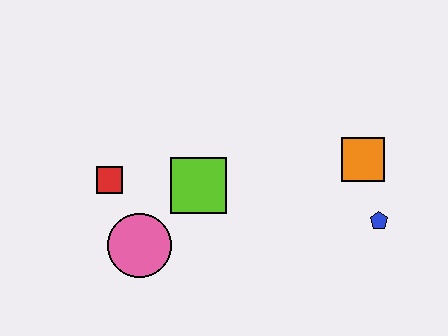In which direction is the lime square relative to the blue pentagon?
The lime square is to the left of the blue pentagon.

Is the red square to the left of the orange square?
Yes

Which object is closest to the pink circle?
The red square is closest to the pink circle.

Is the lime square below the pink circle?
No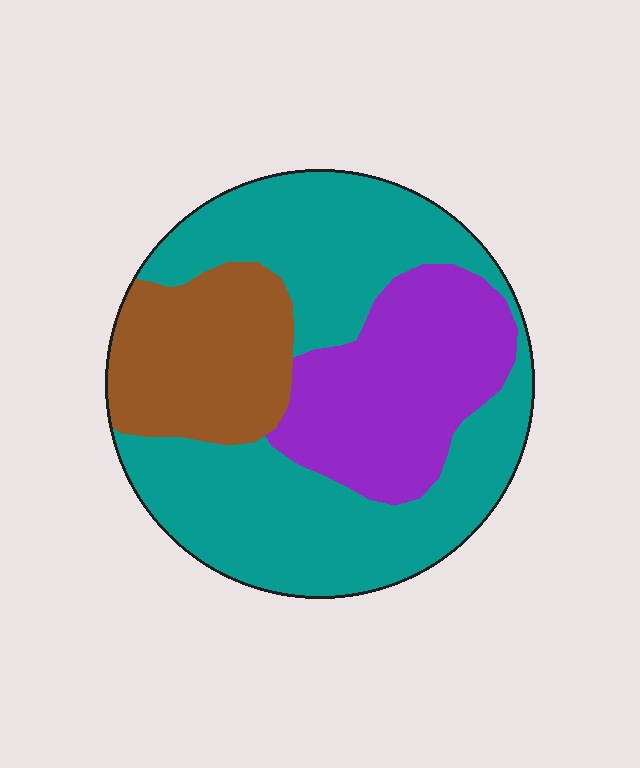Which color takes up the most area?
Teal, at roughly 55%.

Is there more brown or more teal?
Teal.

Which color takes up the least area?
Brown, at roughly 20%.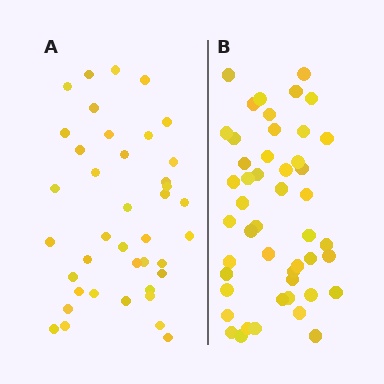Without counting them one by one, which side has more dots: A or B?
Region B (the right region) has more dots.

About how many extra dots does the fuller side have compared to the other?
Region B has roughly 8 or so more dots than region A.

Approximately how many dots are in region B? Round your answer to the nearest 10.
About 50 dots. (The exact count is 48, which rounds to 50.)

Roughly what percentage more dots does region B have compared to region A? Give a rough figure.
About 20% more.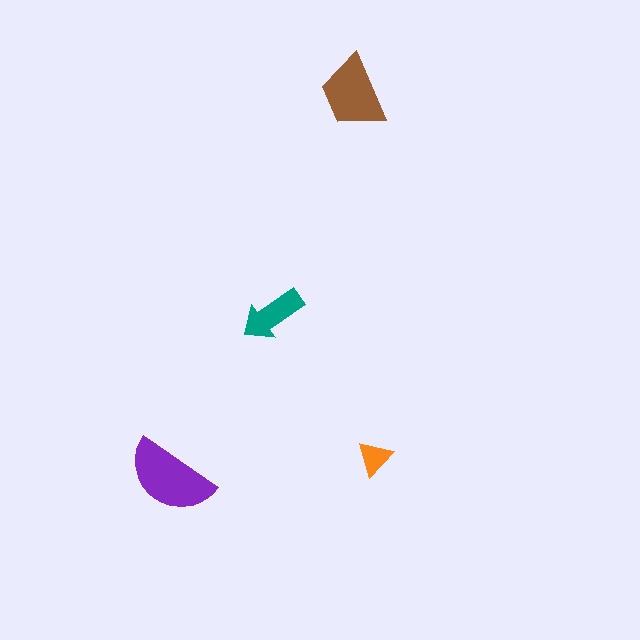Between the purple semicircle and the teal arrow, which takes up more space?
The purple semicircle.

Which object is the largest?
The purple semicircle.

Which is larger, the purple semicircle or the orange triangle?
The purple semicircle.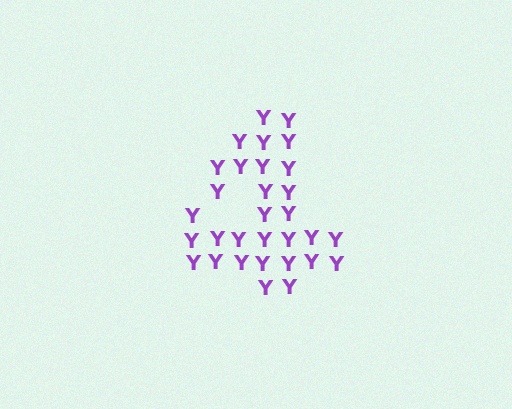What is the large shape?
The large shape is the digit 4.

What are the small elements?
The small elements are letter Y's.